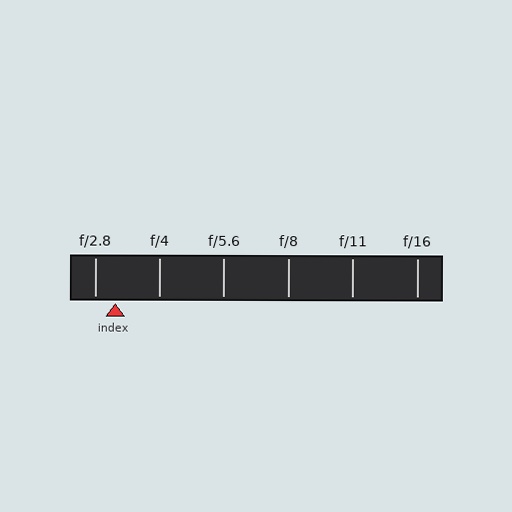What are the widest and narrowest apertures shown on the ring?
The widest aperture shown is f/2.8 and the narrowest is f/16.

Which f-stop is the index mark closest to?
The index mark is closest to f/2.8.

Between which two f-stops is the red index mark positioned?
The index mark is between f/2.8 and f/4.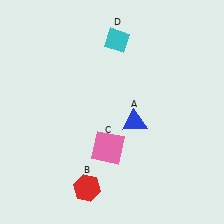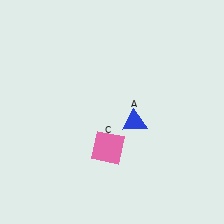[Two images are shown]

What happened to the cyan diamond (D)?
The cyan diamond (D) was removed in Image 2. It was in the top-right area of Image 1.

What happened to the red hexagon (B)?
The red hexagon (B) was removed in Image 2. It was in the bottom-left area of Image 1.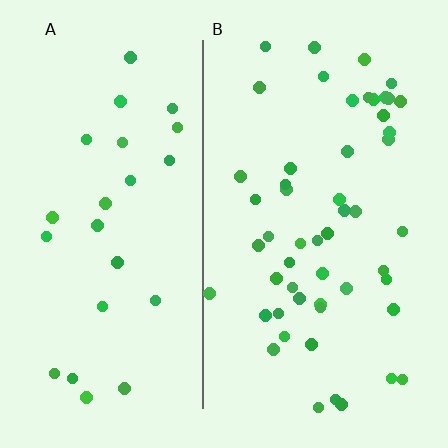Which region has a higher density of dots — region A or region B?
B (the right).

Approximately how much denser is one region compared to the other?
Approximately 2.1× — region B over region A.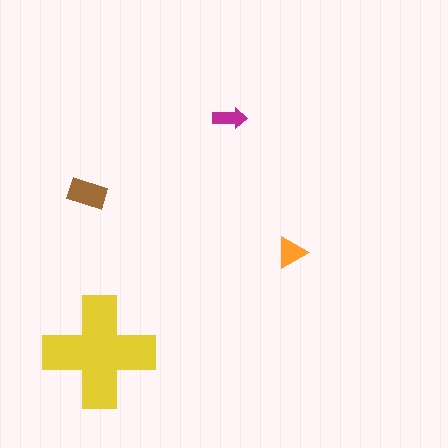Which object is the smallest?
The magenta arrow.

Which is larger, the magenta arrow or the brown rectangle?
The brown rectangle.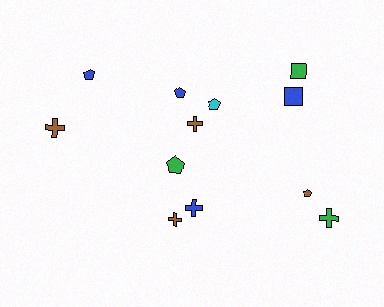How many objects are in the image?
There are 12 objects.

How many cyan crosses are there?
There are no cyan crosses.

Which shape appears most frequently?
Pentagon, with 5 objects.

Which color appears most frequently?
Brown, with 4 objects.